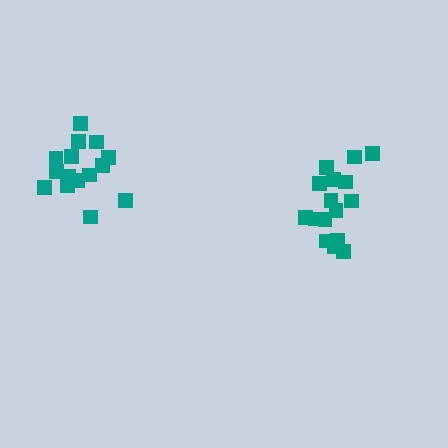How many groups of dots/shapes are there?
There are 2 groups.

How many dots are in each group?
Group 1: 16 dots, Group 2: 15 dots (31 total).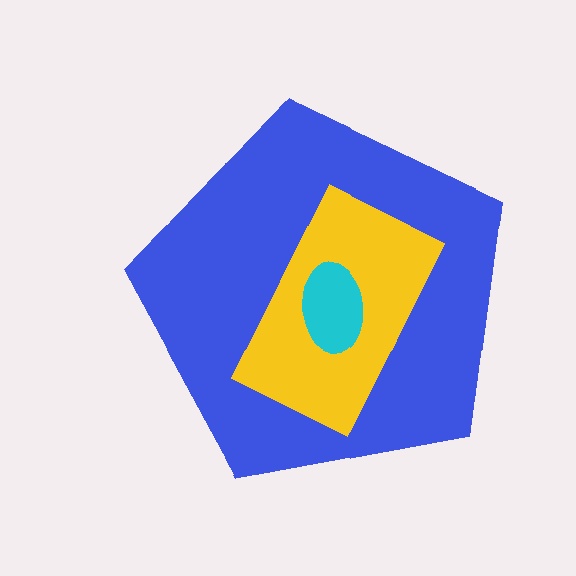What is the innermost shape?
The cyan ellipse.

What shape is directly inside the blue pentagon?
The yellow rectangle.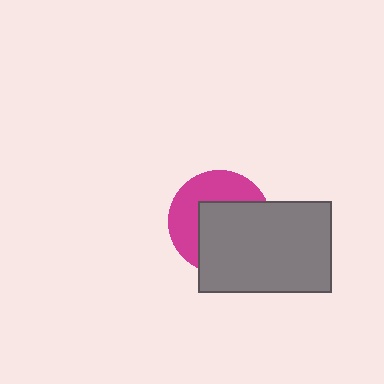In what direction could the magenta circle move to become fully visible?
The magenta circle could move toward the upper-left. That would shift it out from behind the gray rectangle entirely.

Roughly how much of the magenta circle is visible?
A small part of it is visible (roughly 44%).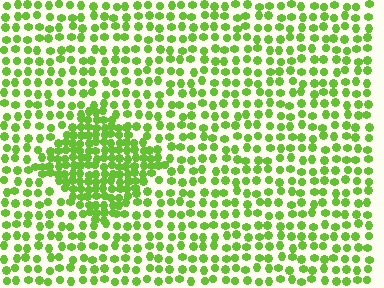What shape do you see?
I see a diamond.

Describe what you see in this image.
The image contains small lime elements arranged at two different densities. A diamond-shaped region is visible where the elements are more densely packed than the surrounding area.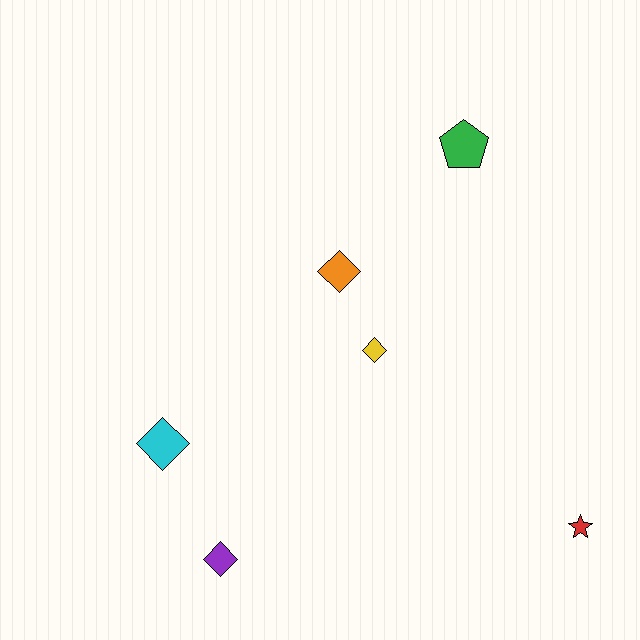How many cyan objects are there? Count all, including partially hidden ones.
There is 1 cyan object.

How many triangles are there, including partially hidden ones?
There are no triangles.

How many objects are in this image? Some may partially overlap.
There are 6 objects.